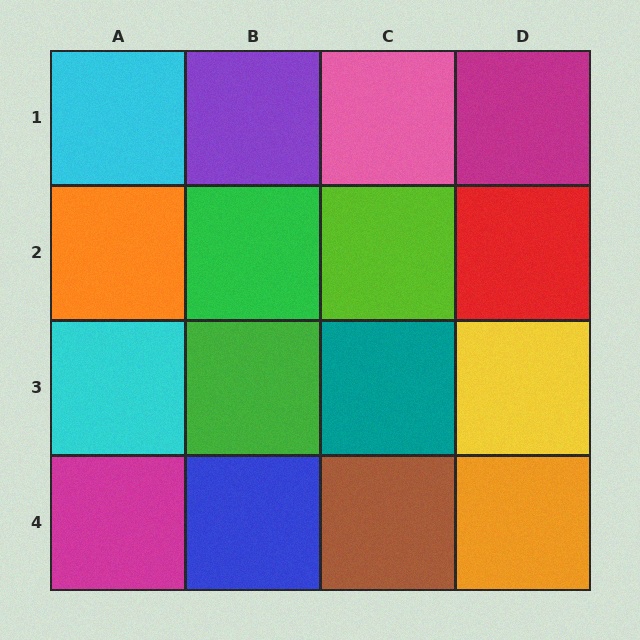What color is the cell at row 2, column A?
Orange.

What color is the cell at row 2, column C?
Lime.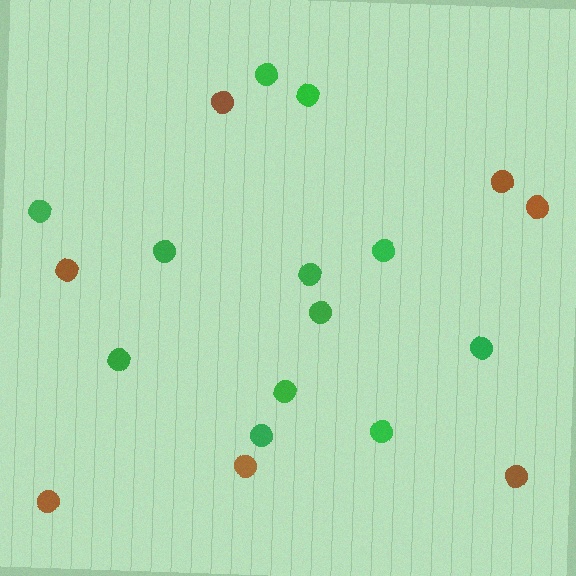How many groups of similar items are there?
There are 2 groups: one group of brown circles (7) and one group of green circles (12).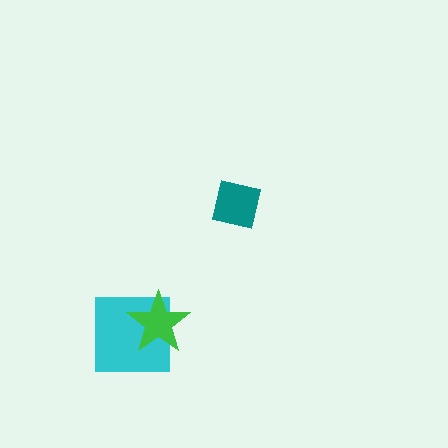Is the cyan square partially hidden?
Yes, it is partially covered by another shape.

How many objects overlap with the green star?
1 object overlaps with the green star.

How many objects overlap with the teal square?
0 objects overlap with the teal square.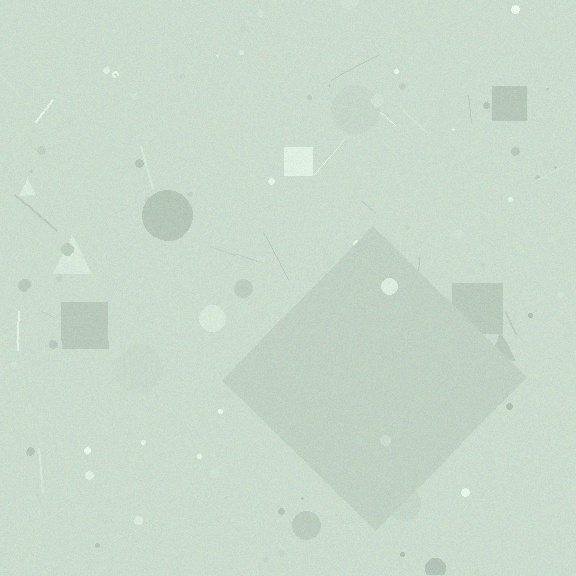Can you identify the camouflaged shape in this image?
The camouflaged shape is a diamond.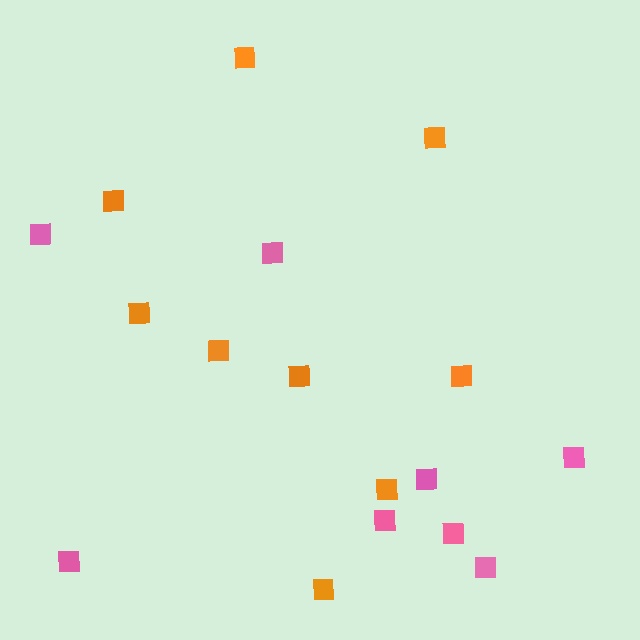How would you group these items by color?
There are 2 groups: one group of orange squares (9) and one group of pink squares (8).